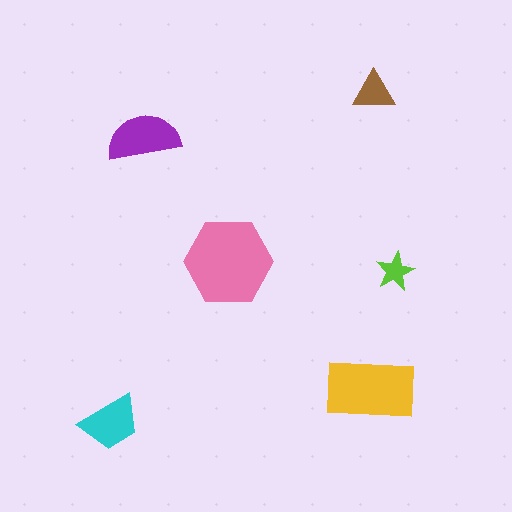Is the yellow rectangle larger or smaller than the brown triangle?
Larger.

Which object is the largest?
The pink hexagon.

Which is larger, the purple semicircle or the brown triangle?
The purple semicircle.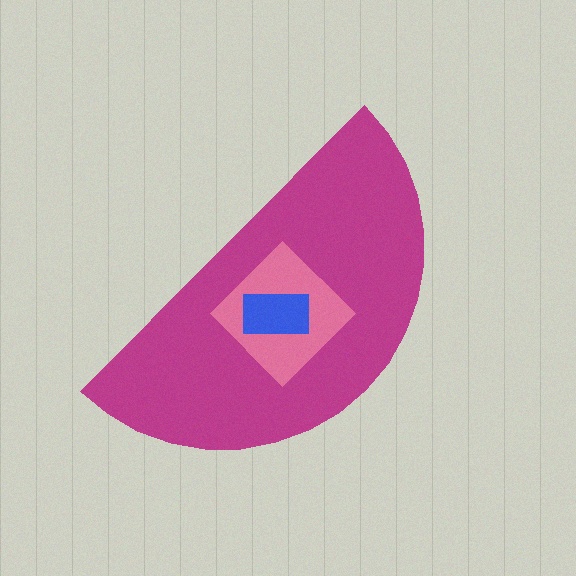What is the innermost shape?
The blue rectangle.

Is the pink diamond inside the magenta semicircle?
Yes.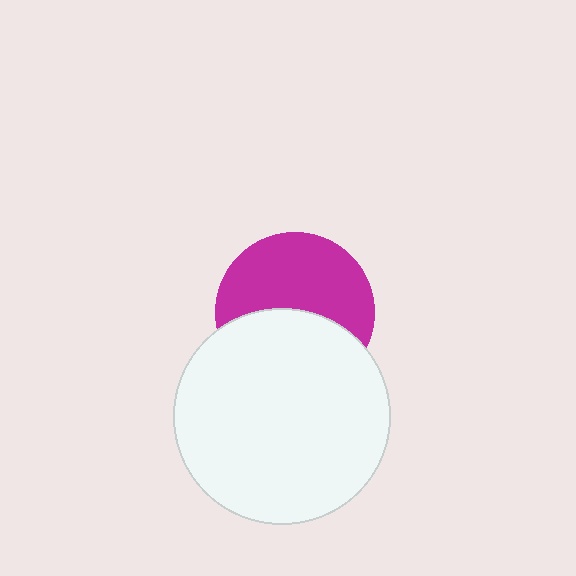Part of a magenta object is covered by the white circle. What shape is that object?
It is a circle.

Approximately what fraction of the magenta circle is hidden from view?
Roughly 45% of the magenta circle is hidden behind the white circle.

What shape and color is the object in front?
The object in front is a white circle.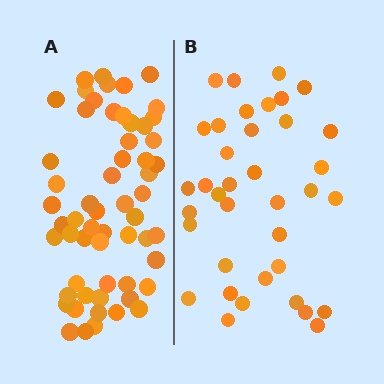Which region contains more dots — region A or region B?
Region A (the left region) has more dots.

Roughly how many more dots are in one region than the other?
Region A has approximately 20 more dots than region B.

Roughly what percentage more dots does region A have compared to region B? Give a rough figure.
About 55% more.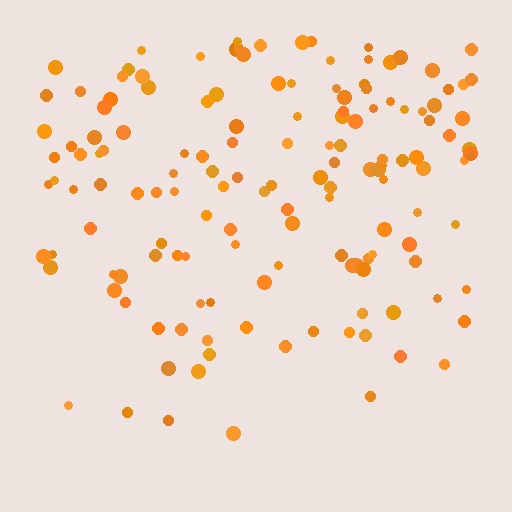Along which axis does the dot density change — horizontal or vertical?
Vertical.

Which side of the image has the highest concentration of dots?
The top.